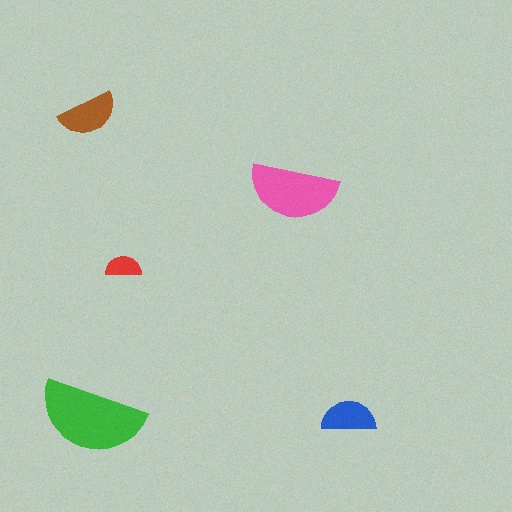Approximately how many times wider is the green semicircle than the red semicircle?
About 3 times wider.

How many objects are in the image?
There are 5 objects in the image.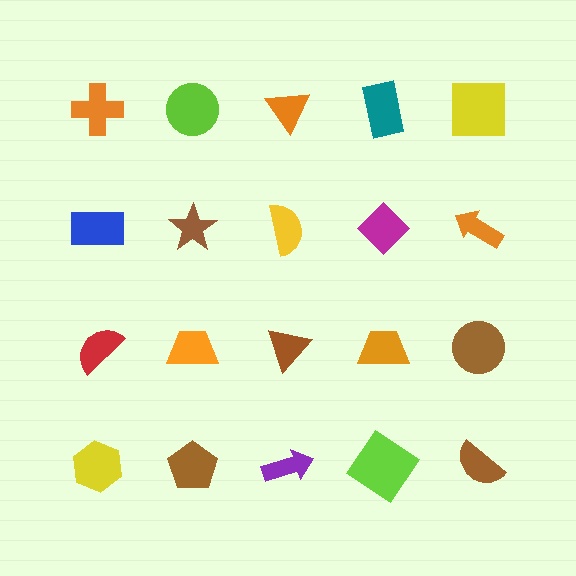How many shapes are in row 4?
5 shapes.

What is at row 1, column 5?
A yellow square.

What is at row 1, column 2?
A lime circle.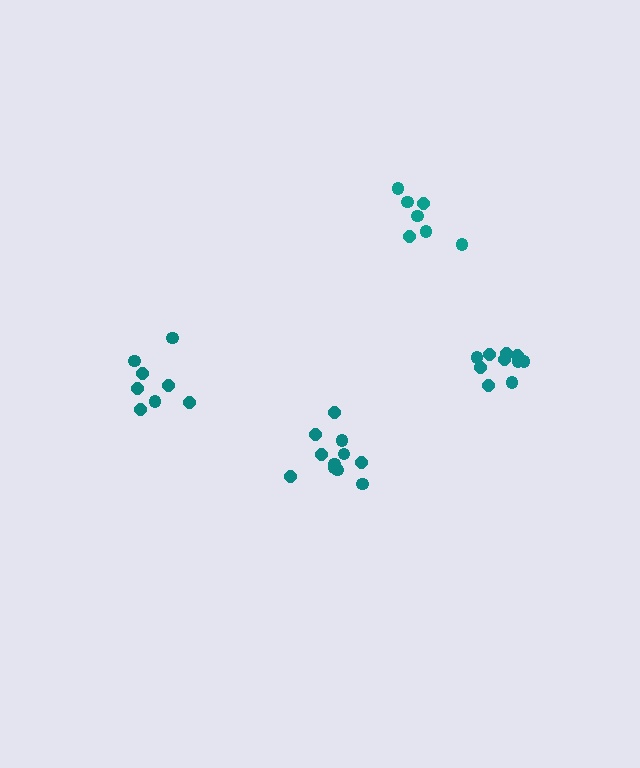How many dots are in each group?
Group 1: 10 dots, Group 2: 7 dots, Group 3: 11 dots, Group 4: 8 dots (36 total).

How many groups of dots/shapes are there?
There are 4 groups.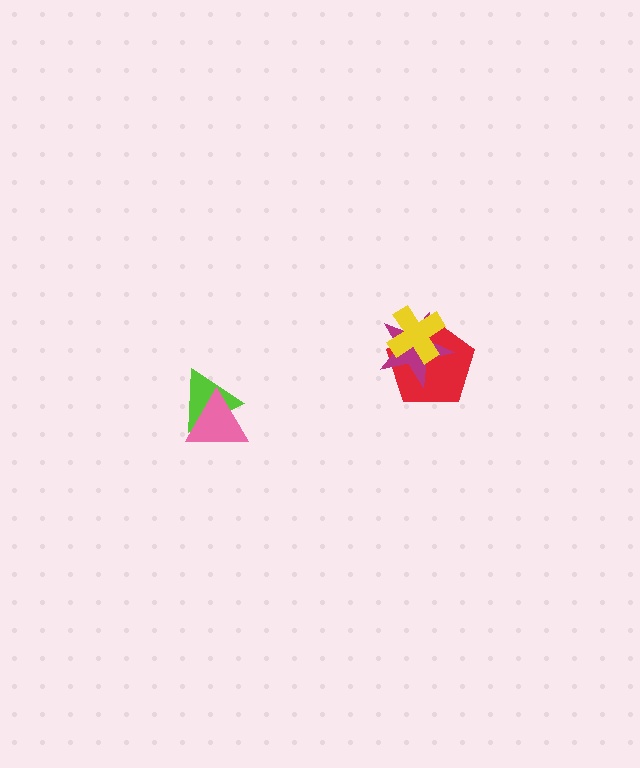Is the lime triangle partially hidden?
Yes, it is partially covered by another shape.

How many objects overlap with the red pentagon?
2 objects overlap with the red pentagon.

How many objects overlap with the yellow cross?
2 objects overlap with the yellow cross.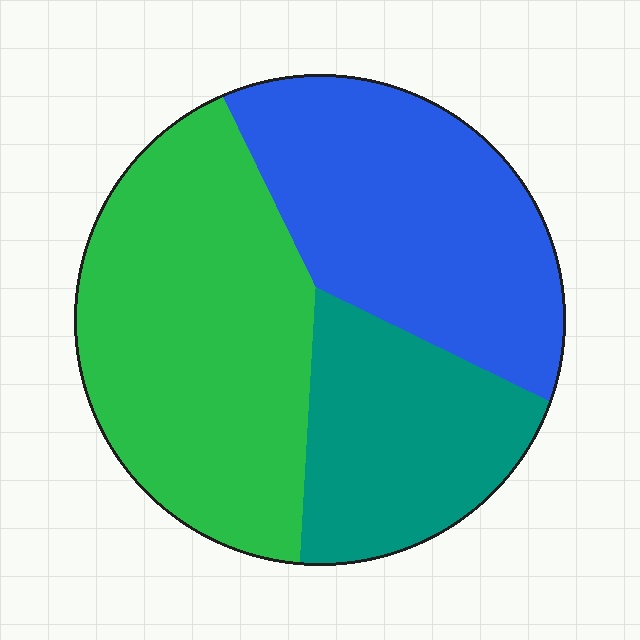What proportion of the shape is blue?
Blue covers 34% of the shape.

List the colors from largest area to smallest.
From largest to smallest: green, blue, teal.